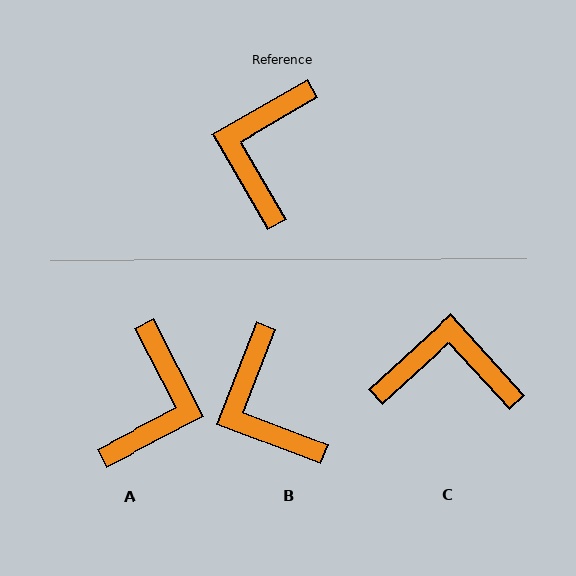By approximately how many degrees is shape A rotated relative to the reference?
Approximately 177 degrees counter-clockwise.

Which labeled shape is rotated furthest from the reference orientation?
A, about 177 degrees away.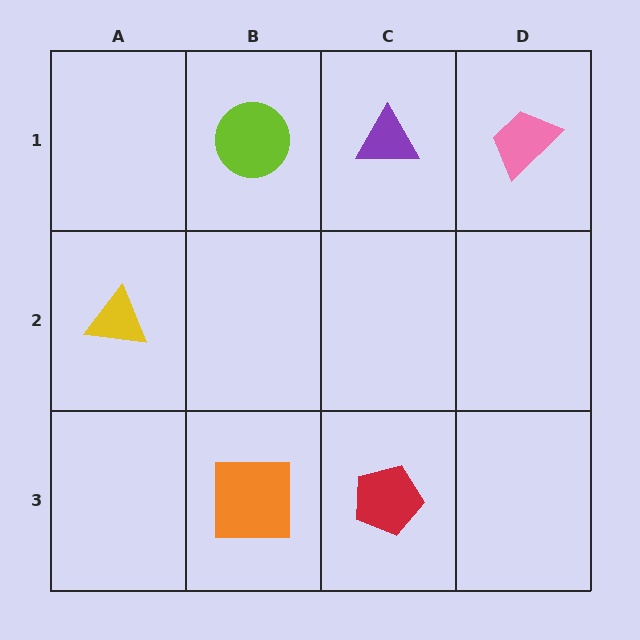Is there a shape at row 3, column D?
No, that cell is empty.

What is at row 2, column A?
A yellow triangle.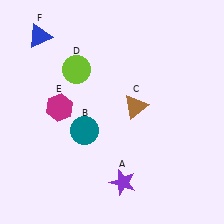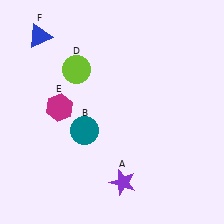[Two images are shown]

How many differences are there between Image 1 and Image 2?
There is 1 difference between the two images.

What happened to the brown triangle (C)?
The brown triangle (C) was removed in Image 2. It was in the top-right area of Image 1.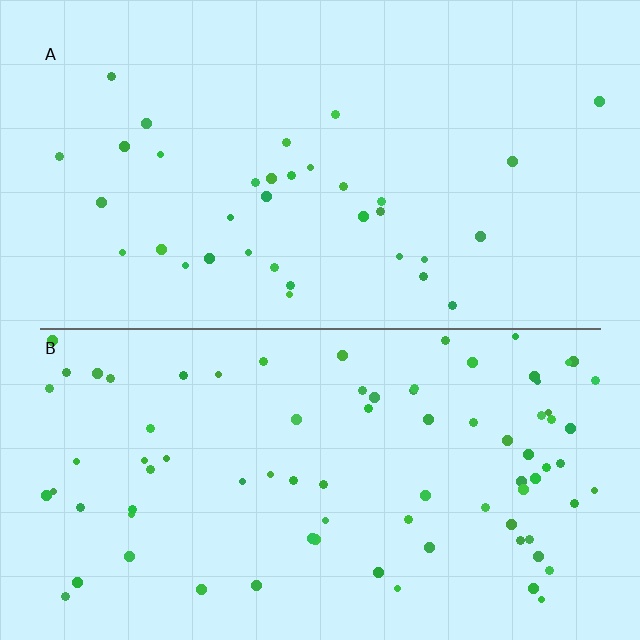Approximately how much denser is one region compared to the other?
Approximately 2.4× — region B over region A.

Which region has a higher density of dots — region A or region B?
B (the bottom).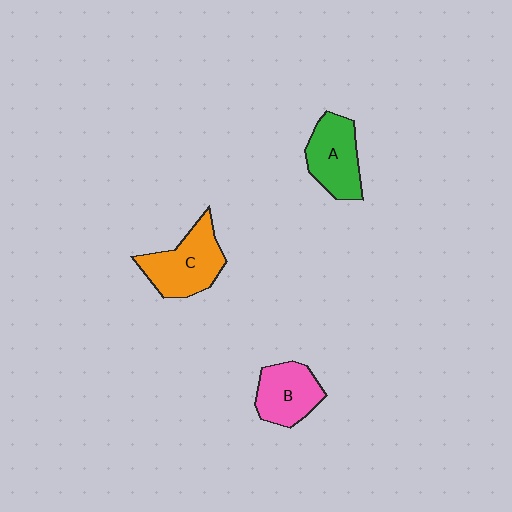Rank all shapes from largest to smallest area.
From largest to smallest: C (orange), A (green), B (pink).